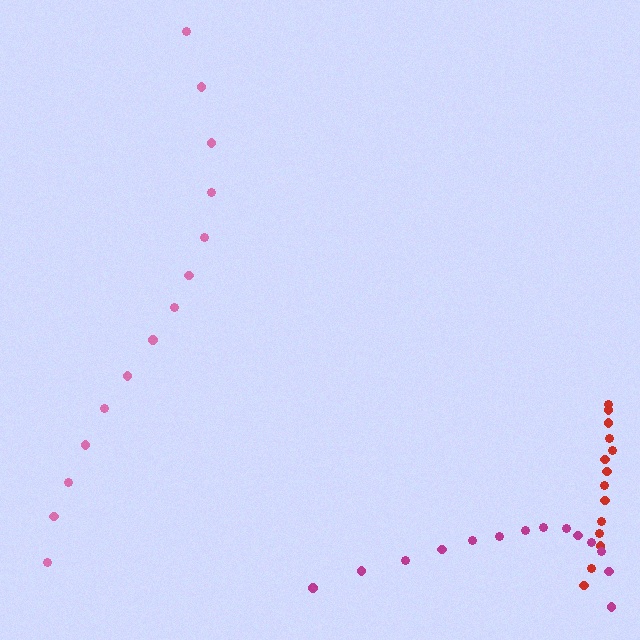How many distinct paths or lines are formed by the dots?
There are 3 distinct paths.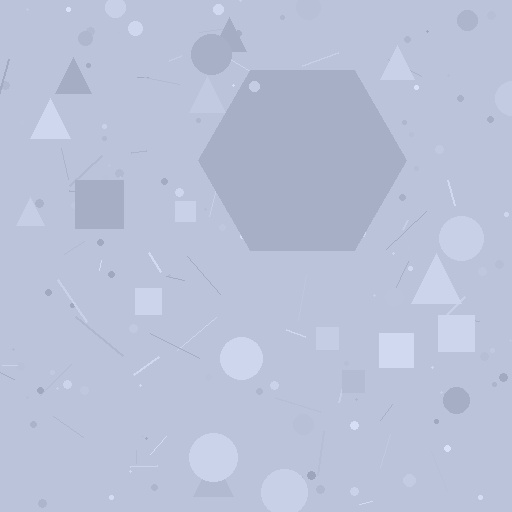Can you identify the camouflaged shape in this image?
The camouflaged shape is a hexagon.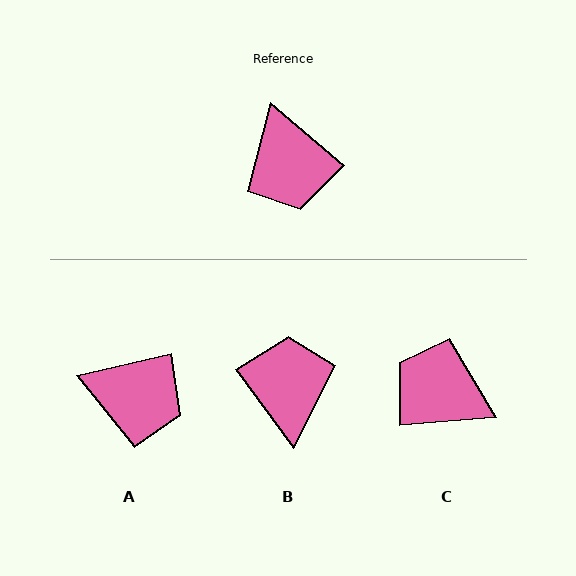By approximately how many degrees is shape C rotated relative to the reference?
Approximately 135 degrees clockwise.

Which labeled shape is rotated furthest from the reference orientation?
B, about 167 degrees away.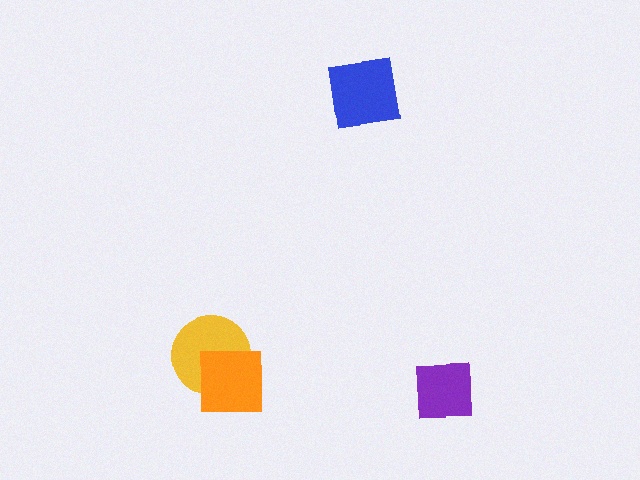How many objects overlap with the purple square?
0 objects overlap with the purple square.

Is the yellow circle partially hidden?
Yes, it is partially covered by another shape.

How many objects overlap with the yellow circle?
1 object overlaps with the yellow circle.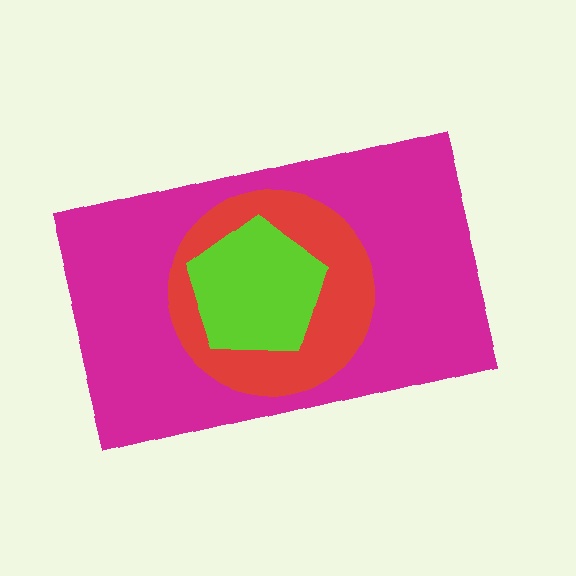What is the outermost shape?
The magenta rectangle.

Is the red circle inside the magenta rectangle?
Yes.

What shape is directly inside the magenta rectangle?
The red circle.